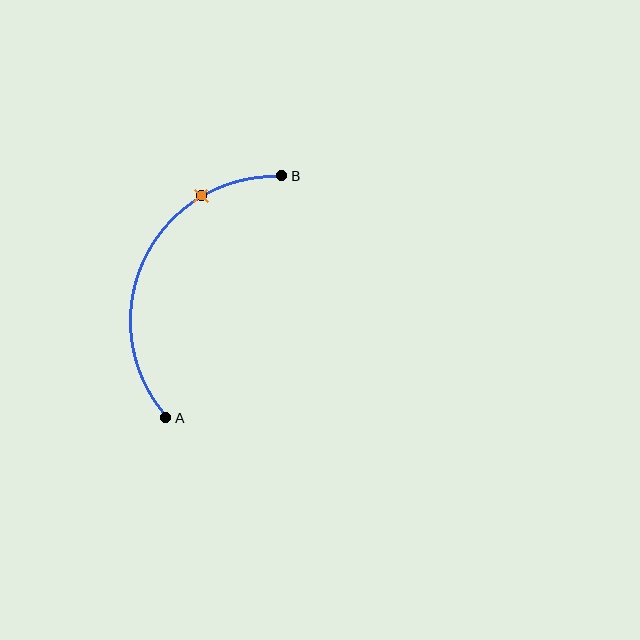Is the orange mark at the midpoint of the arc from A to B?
No. The orange mark lies on the arc but is closer to endpoint B. The arc midpoint would be at the point on the curve equidistant along the arc from both A and B.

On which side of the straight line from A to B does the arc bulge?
The arc bulges to the left of the straight line connecting A and B.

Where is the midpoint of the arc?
The arc midpoint is the point on the curve farthest from the straight line joining A and B. It sits to the left of that line.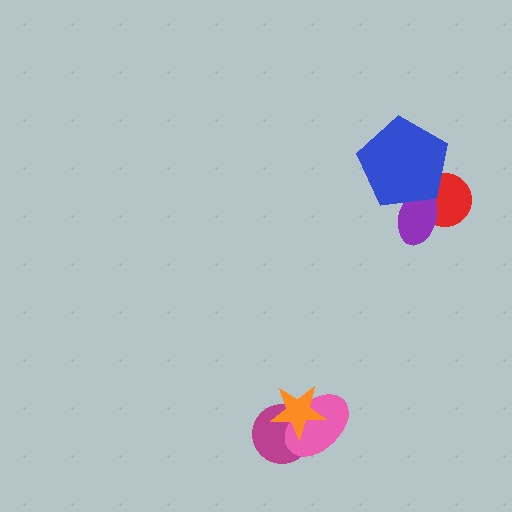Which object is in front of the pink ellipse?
The orange star is in front of the pink ellipse.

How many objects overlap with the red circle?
2 objects overlap with the red circle.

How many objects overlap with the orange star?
2 objects overlap with the orange star.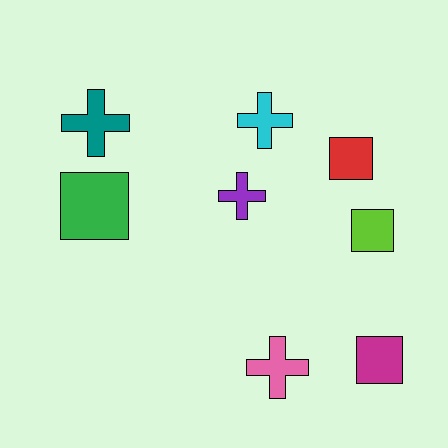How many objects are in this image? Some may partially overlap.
There are 8 objects.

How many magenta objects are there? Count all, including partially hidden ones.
There is 1 magenta object.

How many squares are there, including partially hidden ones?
There are 4 squares.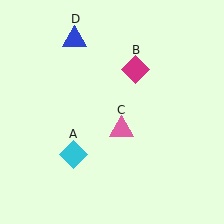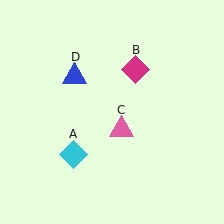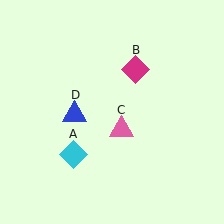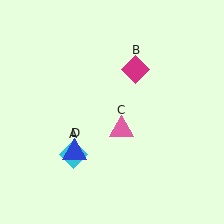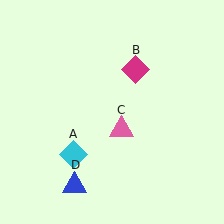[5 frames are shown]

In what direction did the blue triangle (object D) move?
The blue triangle (object D) moved down.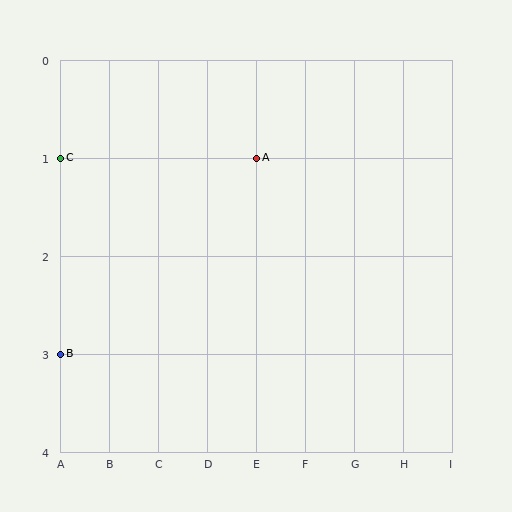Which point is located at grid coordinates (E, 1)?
Point A is at (E, 1).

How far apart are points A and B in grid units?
Points A and B are 4 columns and 2 rows apart (about 4.5 grid units diagonally).